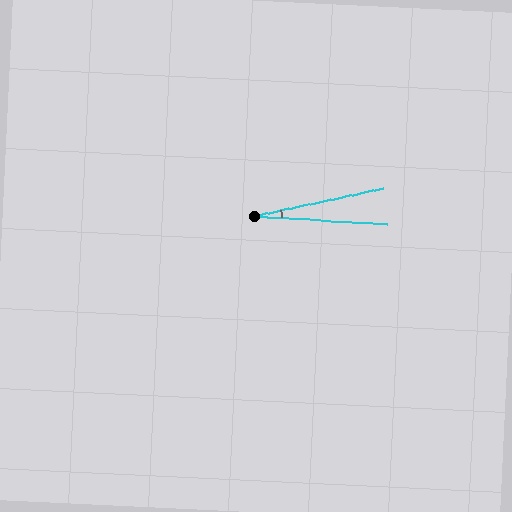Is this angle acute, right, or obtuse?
It is acute.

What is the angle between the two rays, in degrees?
Approximately 16 degrees.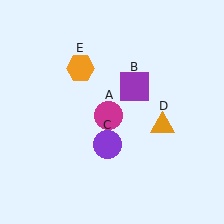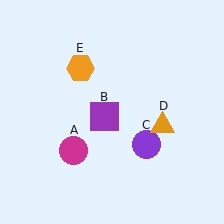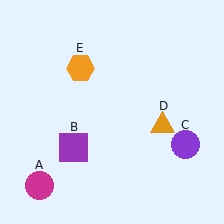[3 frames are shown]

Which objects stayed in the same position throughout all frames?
Orange triangle (object D) and orange hexagon (object E) remained stationary.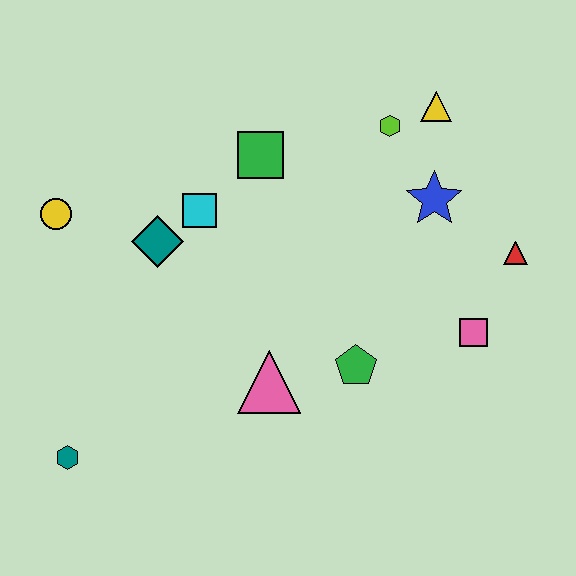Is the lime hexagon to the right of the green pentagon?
Yes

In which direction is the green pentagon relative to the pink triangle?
The green pentagon is to the right of the pink triangle.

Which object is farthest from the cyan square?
The red triangle is farthest from the cyan square.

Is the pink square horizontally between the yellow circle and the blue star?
No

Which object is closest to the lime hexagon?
The yellow triangle is closest to the lime hexagon.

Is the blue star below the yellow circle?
No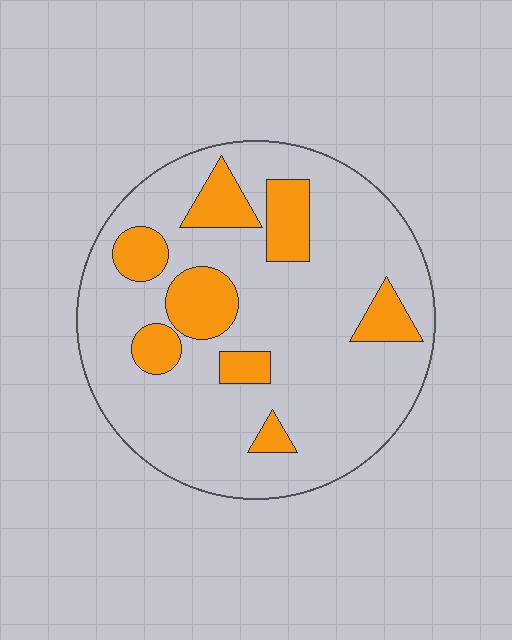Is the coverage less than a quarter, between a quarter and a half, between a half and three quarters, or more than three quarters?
Less than a quarter.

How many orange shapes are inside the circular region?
8.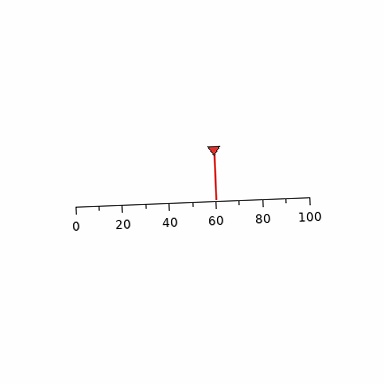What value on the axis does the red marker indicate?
The marker indicates approximately 60.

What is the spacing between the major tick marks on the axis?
The major ticks are spaced 20 apart.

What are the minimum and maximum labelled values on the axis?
The axis runs from 0 to 100.